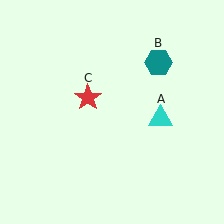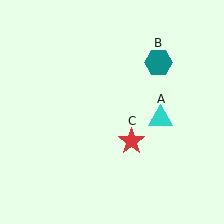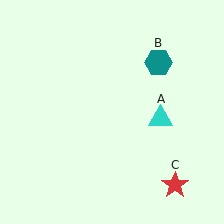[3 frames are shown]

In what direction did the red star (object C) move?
The red star (object C) moved down and to the right.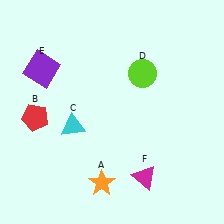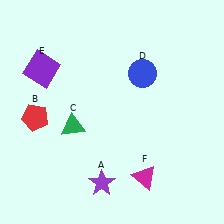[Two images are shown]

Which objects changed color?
A changed from orange to purple. C changed from cyan to green. D changed from lime to blue.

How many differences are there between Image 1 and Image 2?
There are 3 differences between the two images.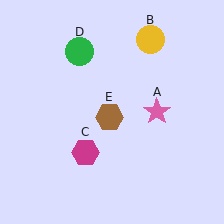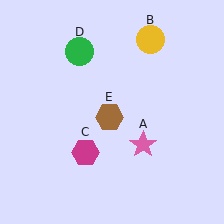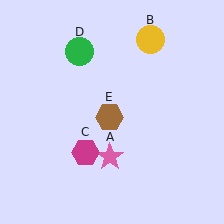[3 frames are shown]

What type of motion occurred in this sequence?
The pink star (object A) rotated clockwise around the center of the scene.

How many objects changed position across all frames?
1 object changed position: pink star (object A).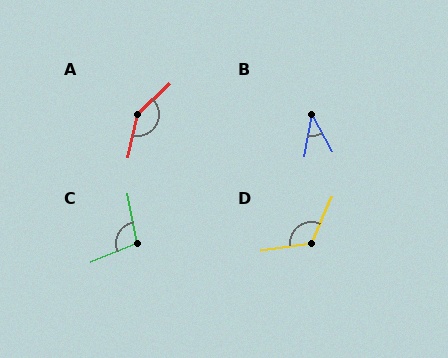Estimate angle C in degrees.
Approximately 102 degrees.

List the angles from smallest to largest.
B (39°), C (102°), D (121°), A (146°).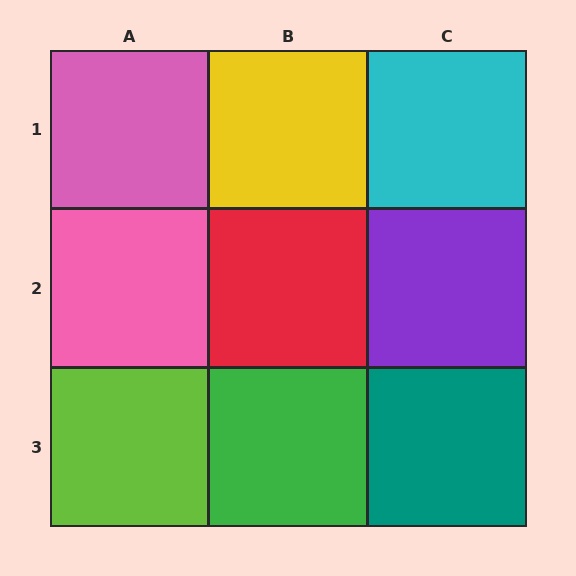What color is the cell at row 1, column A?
Pink.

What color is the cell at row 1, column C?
Cyan.